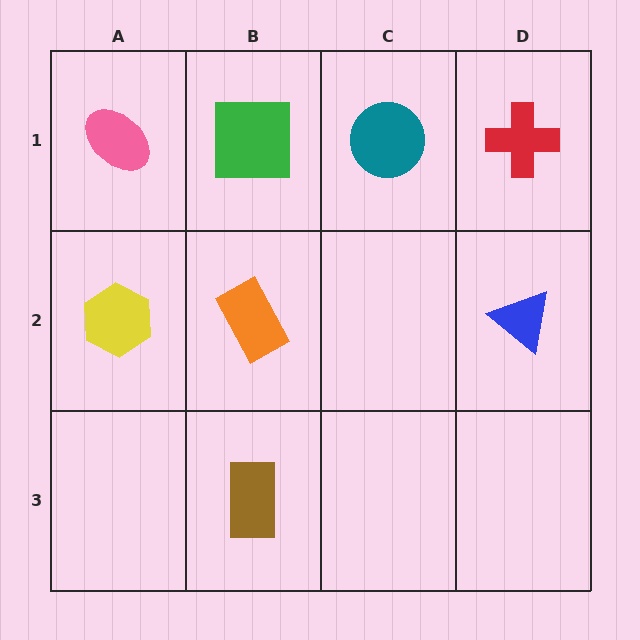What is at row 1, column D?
A red cross.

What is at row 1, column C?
A teal circle.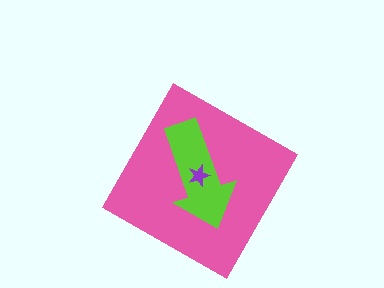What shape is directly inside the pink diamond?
The lime arrow.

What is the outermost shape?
The pink diamond.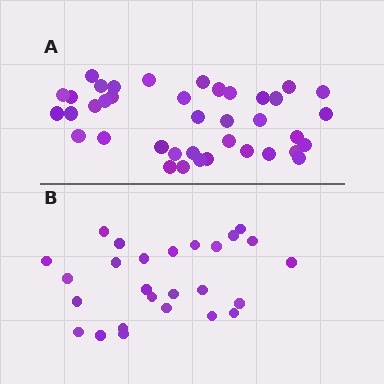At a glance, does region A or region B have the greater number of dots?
Region A (the top region) has more dots.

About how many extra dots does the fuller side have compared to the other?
Region A has approximately 15 more dots than region B.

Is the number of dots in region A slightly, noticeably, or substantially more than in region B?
Region A has substantially more. The ratio is roughly 1.5 to 1.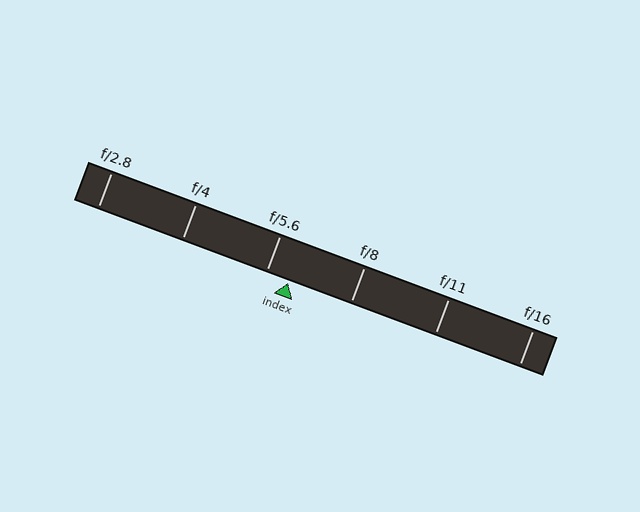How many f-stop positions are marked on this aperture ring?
There are 6 f-stop positions marked.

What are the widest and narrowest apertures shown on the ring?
The widest aperture shown is f/2.8 and the narrowest is f/16.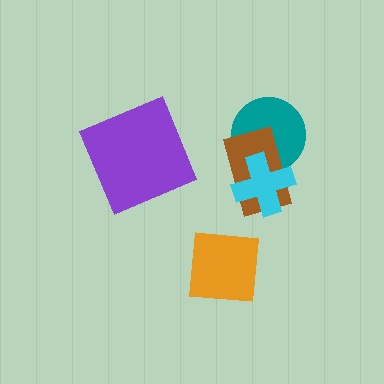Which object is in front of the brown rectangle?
The cyan cross is in front of the brown rectangle.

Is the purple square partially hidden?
No, no other shape covers it.